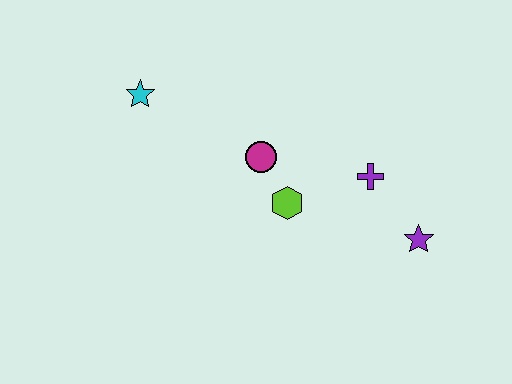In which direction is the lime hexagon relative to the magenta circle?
The lime hexagon is below the magenta circle.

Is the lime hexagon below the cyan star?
Yes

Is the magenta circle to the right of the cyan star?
Yes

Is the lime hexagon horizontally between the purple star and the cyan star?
Yes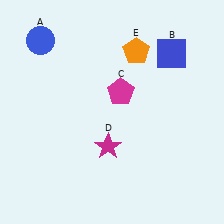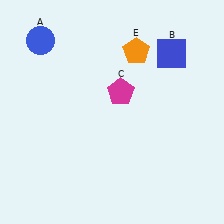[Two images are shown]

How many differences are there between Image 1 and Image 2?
There is 1 difference between the two images.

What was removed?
The magenta star (D) was removed in Image 2.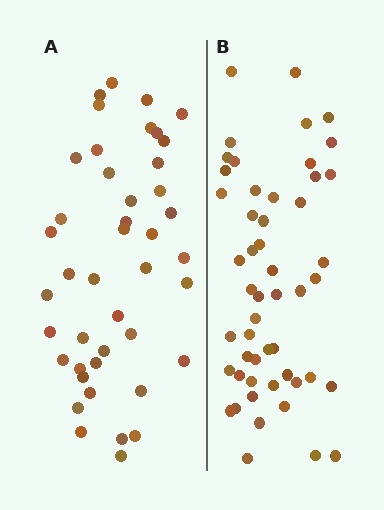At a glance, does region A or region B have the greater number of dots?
Region B (the right region) has more dots.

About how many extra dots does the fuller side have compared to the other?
Region B has roughly 8 or so more dots than region A.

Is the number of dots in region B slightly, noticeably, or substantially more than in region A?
Region B has only slightly more — the two regions are fairly close. The ratio is roughly 1.2 to 1.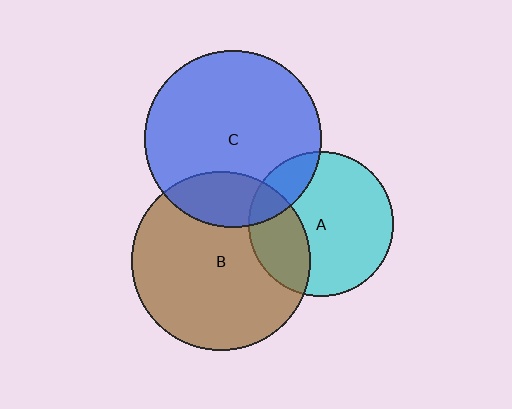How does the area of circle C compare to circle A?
Approximately 1.5 times.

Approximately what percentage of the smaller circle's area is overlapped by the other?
Approximately 30%.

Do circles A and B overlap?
Yes.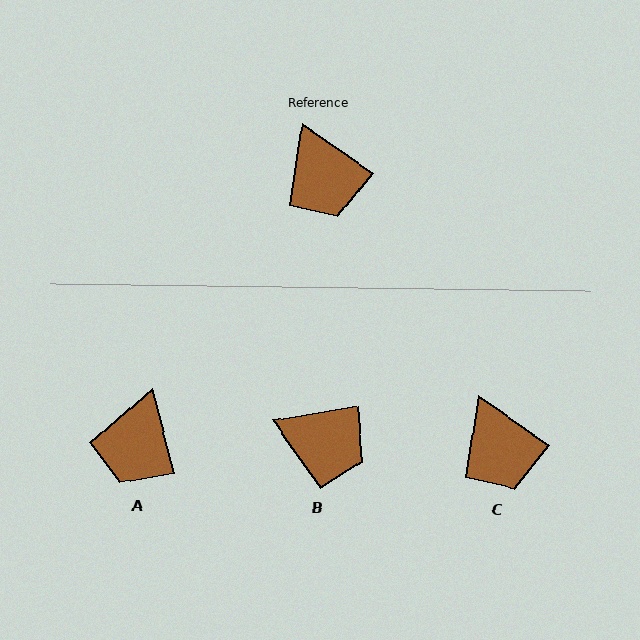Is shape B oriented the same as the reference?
No, it is off by about 44 degrees.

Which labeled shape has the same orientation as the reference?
C.